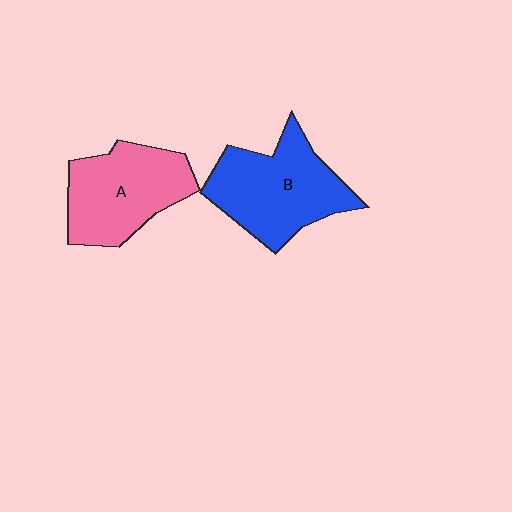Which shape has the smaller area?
Shape A (pink).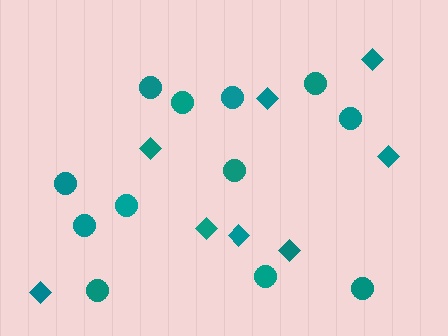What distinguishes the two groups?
There are 2 groups: one group of circles (12) and one group of diamonds (8).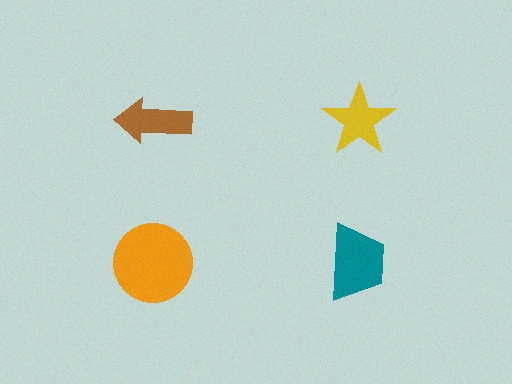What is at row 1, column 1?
A brown arrow.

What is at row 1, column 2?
A yellow star.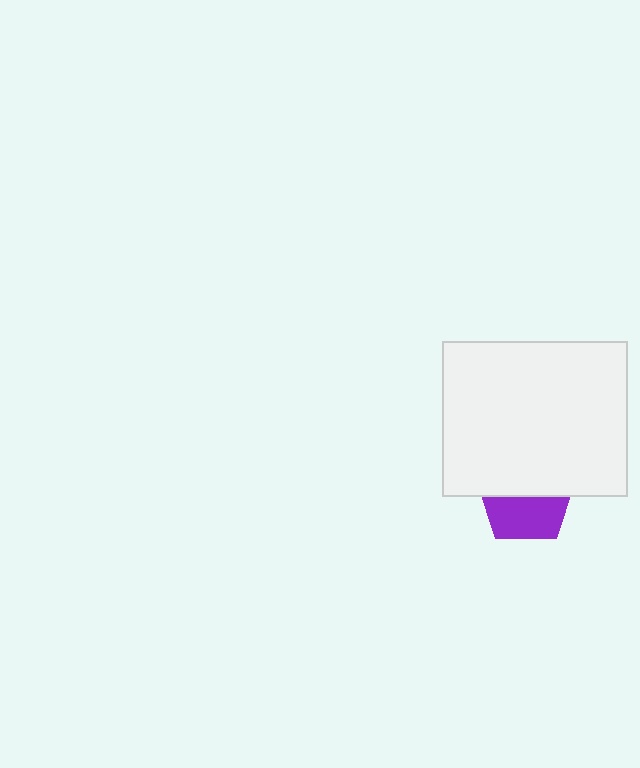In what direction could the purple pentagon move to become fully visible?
The purple pentagon could move down. That would shift it out from behind the white rectangle entirely.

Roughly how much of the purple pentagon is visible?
About half of it is visible (roughly 48%).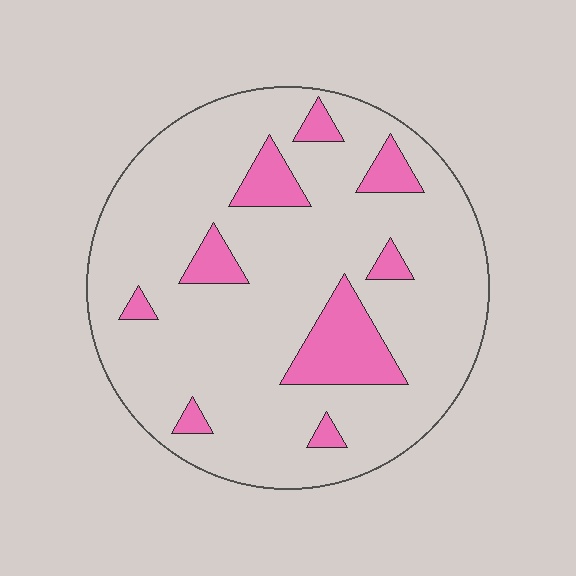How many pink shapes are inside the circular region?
9.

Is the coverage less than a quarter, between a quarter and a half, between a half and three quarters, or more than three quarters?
Less than a quarter.